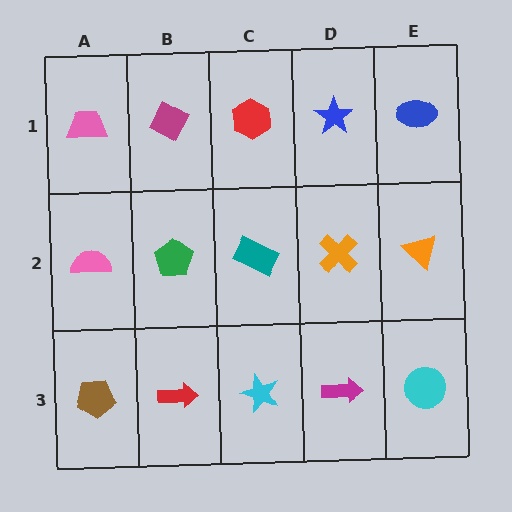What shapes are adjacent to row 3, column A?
A pink semicircle (row 2, column A), a red arrow (row 3, column B).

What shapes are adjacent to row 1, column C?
A teal rectangle (row 2, column C), a magenta diamond (row 1, column B), a blue star (row 1, column D).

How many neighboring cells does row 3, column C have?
3.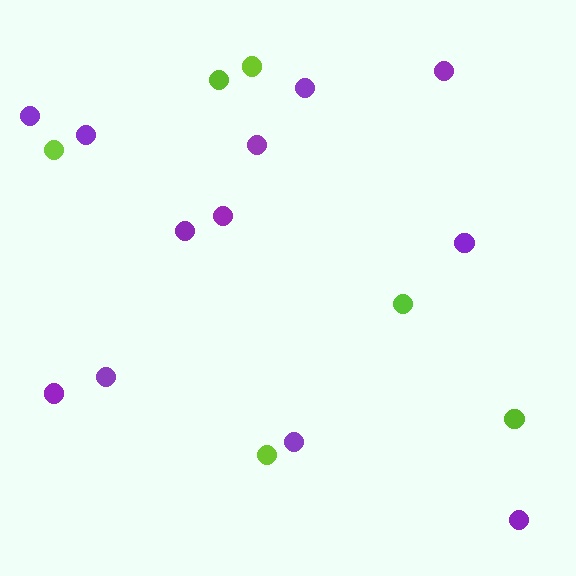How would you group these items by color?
There are 2 groups: one group of purple circles (12) and one group of lime circles (6).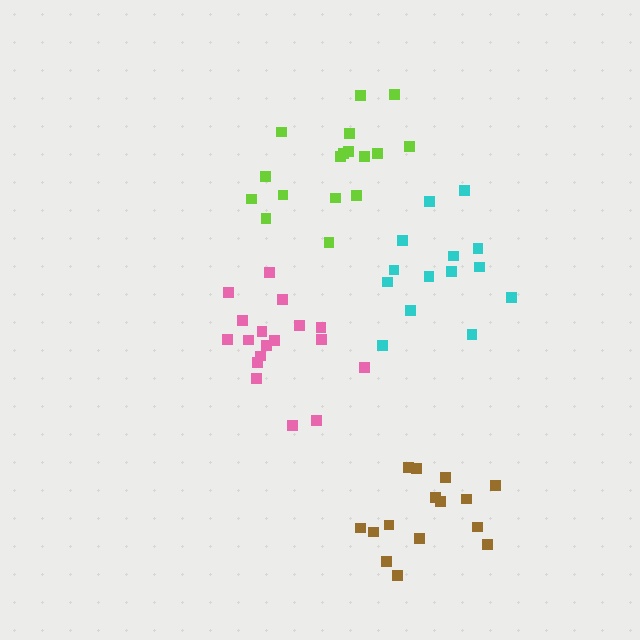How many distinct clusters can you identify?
There are 4 distinct clusters.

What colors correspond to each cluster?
The clusters are colored: brown, lime, cyan, pink.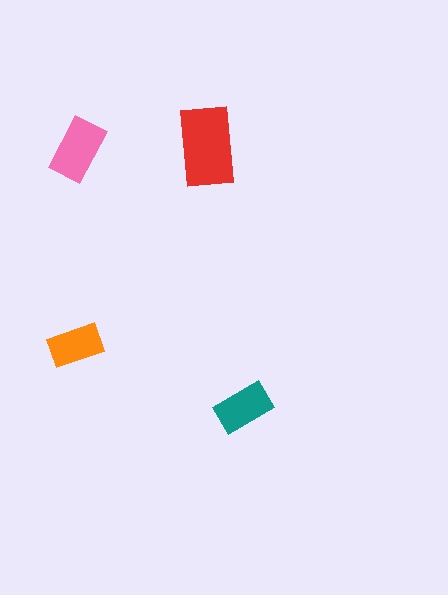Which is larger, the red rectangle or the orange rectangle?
The red one.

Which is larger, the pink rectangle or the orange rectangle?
The pink one.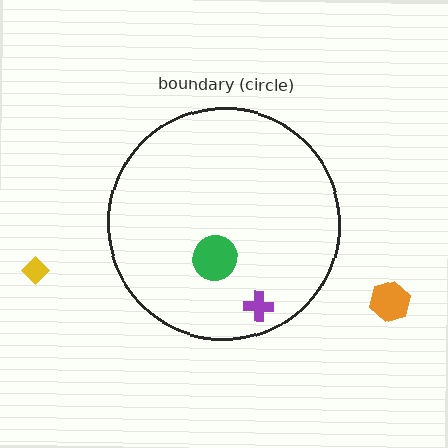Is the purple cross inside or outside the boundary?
Inside.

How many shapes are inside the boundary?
2 inside, 2 outside.